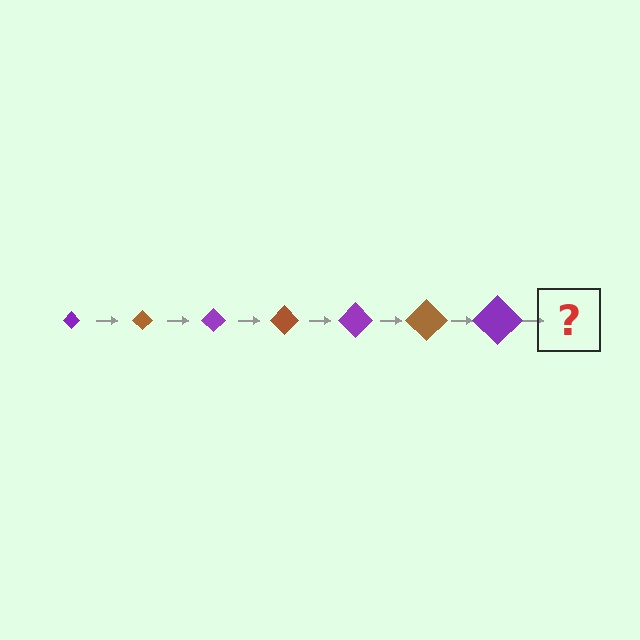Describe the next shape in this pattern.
It should be a brown diamond, larger than the previous one.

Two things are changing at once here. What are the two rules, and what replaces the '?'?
The two rules are that the diamond grows larger each step and the color cycles through purple and brown. The '?' should be a brown diamond, larger than the previous one.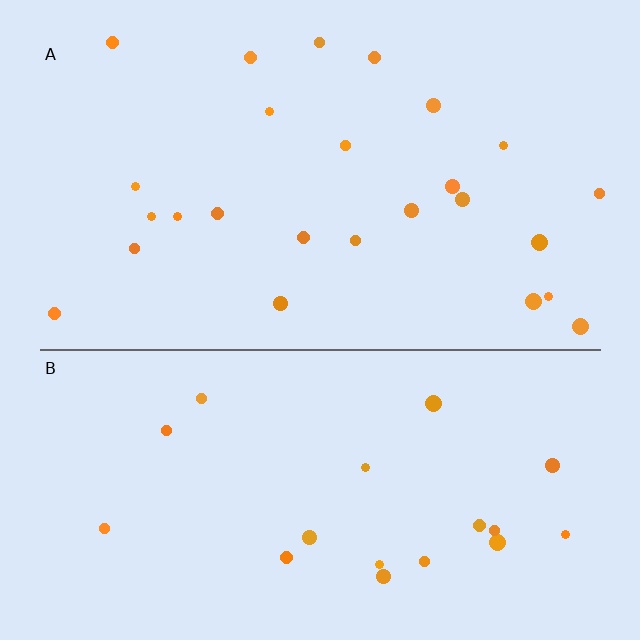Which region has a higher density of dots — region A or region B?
A (the top).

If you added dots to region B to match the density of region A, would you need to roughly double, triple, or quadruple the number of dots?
Approximately double.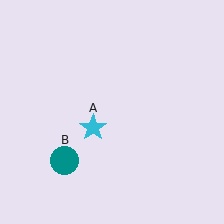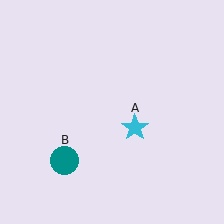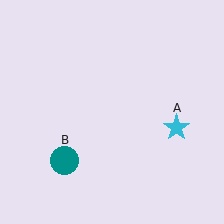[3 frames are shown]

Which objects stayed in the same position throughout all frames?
Teal circle (object B) remained stationary.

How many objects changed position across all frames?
1 object changed position: cyan star (object A).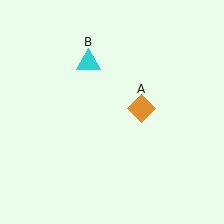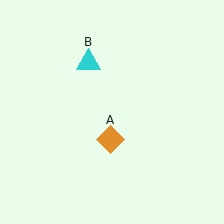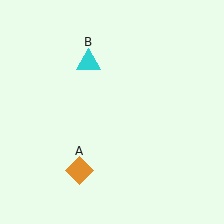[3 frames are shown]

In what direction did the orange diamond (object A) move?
The orange diamond (object A) moved down and to the left.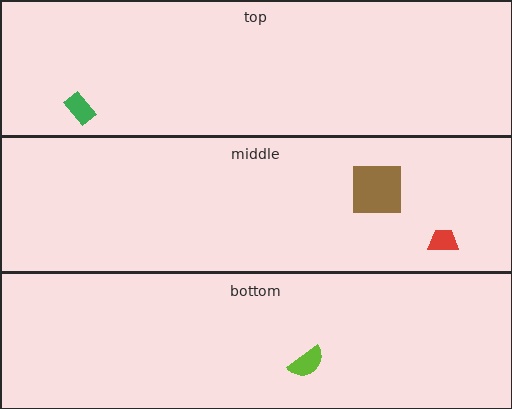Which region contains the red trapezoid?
The middle region.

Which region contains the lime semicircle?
The bottom region.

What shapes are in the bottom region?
The lime semicircle.